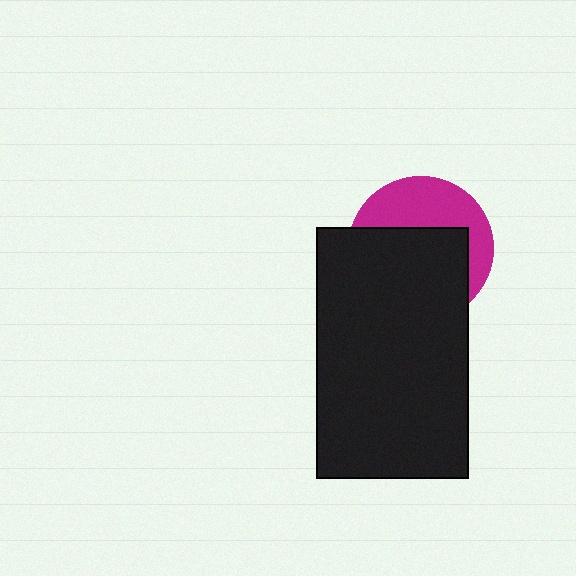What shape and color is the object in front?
The object in front is a black rectangle.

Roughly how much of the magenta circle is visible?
A small part of it is visible (roughly 40%).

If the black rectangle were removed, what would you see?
You would see the complete magenta circle.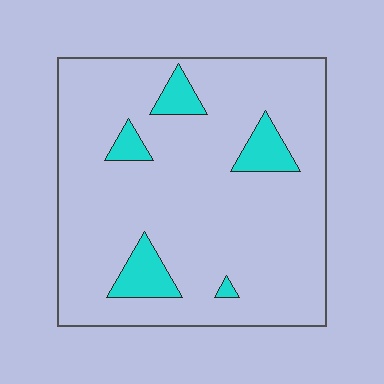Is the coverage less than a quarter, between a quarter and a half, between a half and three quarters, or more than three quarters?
Less than a quarter.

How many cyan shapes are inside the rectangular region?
5.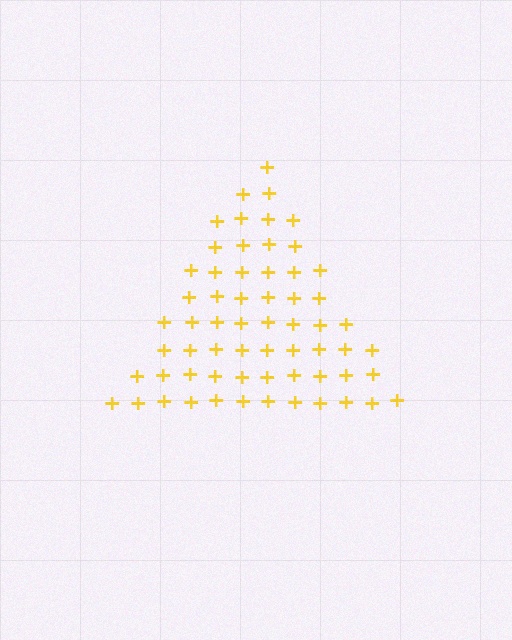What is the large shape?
The large shape is a triangle.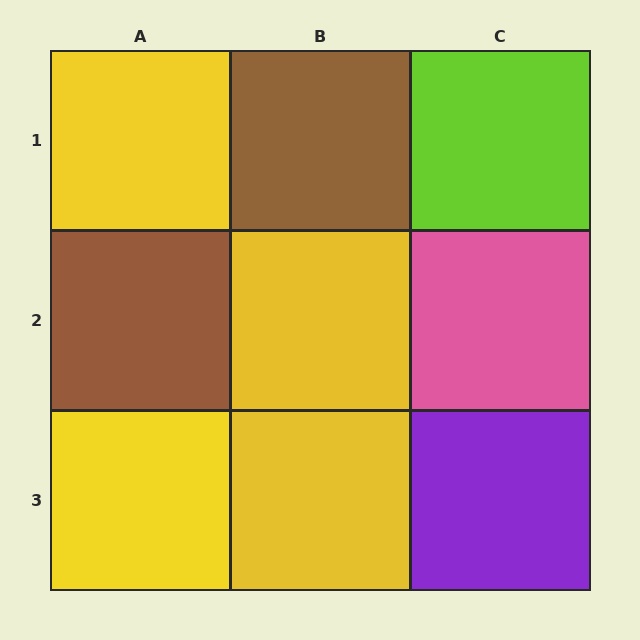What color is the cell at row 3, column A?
Yellow.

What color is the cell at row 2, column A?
Brown.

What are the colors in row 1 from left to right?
Yellow, brown, lime.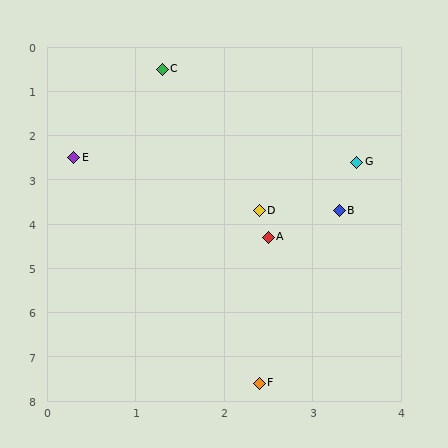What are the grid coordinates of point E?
Point E is at approximately (0.3, 2.5).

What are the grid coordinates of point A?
Point A is at approximately (2.5, 4.3).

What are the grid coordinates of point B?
Point B is at approximately (3.3, 3.7).